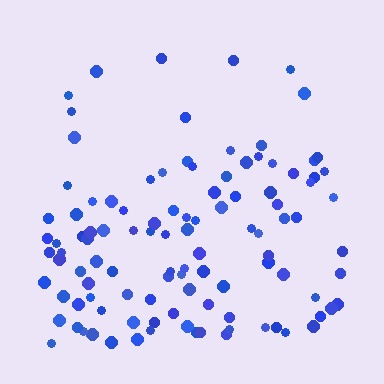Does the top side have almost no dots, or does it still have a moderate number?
Still a moderate number, just noticeably fewer than the bottom.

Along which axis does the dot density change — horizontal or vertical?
Vertical.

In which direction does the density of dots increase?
From top to bottom, with the bottom side densest.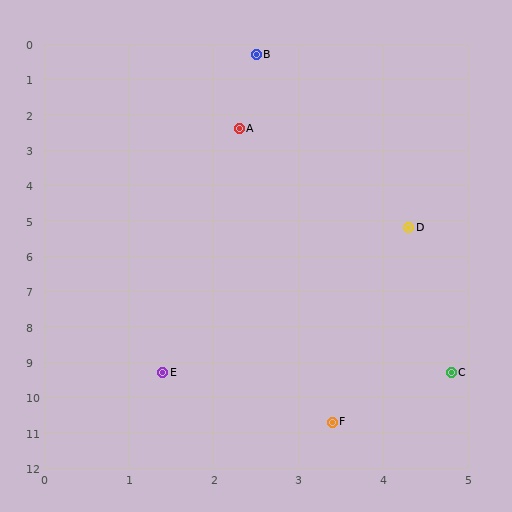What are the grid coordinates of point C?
Point C is at approximately (4.8, 9.3).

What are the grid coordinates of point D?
Point D is at approximately (4.3, 5.2).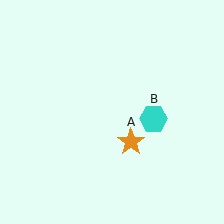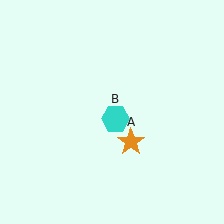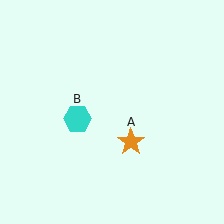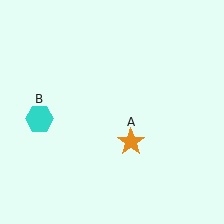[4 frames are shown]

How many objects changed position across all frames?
1 object changed position: cyan hexagon (object B).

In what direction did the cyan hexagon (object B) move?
The cyan hexagon (object B) moved left.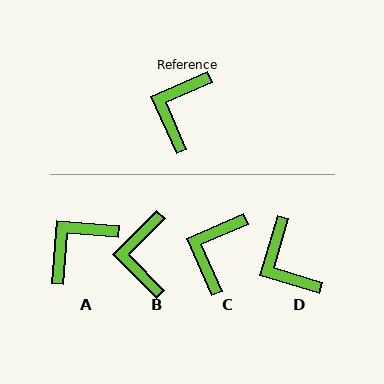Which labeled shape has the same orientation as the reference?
C.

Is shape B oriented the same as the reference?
No, it is off by about 21 degrees.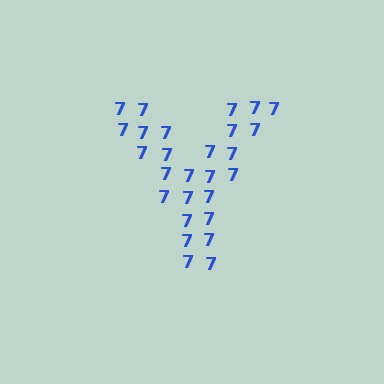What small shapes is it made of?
It is made of small digit 7's.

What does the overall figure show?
The overall figure shows the letter Y.